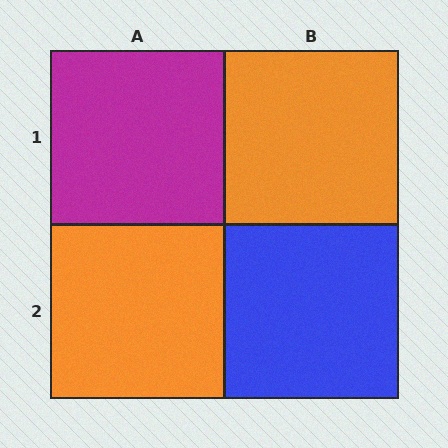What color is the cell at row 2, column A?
Orange.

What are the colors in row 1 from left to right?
Magenta, orange.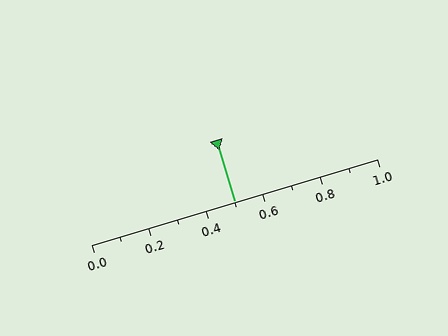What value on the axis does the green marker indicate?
The marker indicates approximately 0.5.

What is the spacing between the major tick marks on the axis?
The major ticks are spaced 0.2 apart.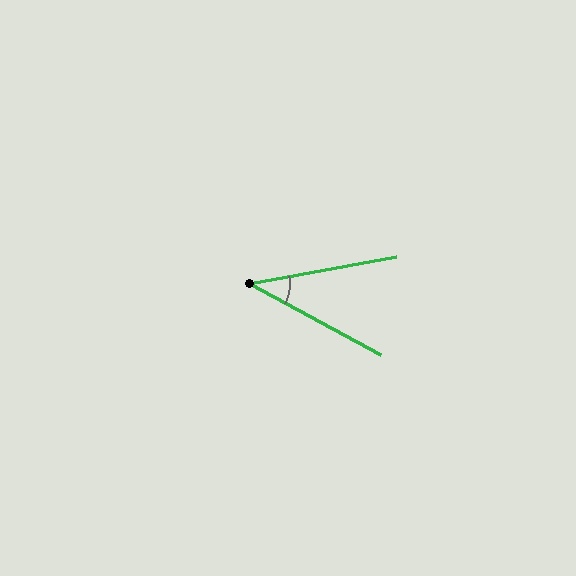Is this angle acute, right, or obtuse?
It is acute.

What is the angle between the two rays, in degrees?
Approximately 39 degrees.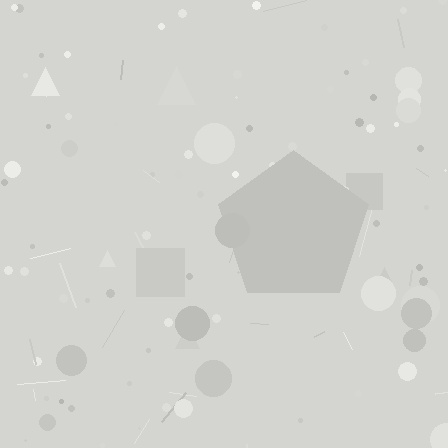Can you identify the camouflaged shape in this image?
The camouflaged shape is a pentagon.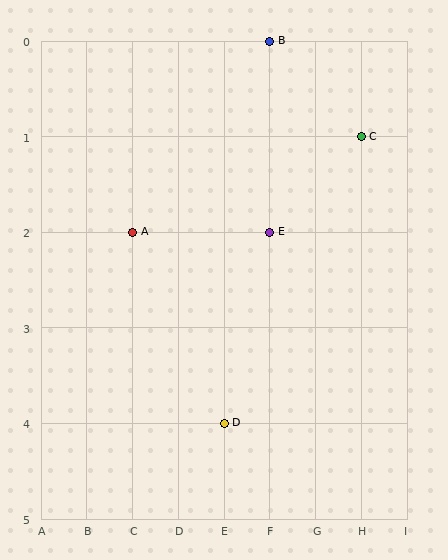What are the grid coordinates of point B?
Point B is at grid coordinates (F, 0).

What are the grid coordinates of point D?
Point D is at grid coordinates (E, 4).